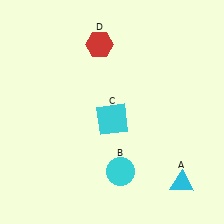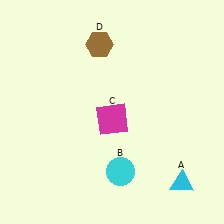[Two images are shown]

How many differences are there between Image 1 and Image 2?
There are 2 differences between the two images.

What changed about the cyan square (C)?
In Image 1, C is cyan. In Image 2, it changed to magenta.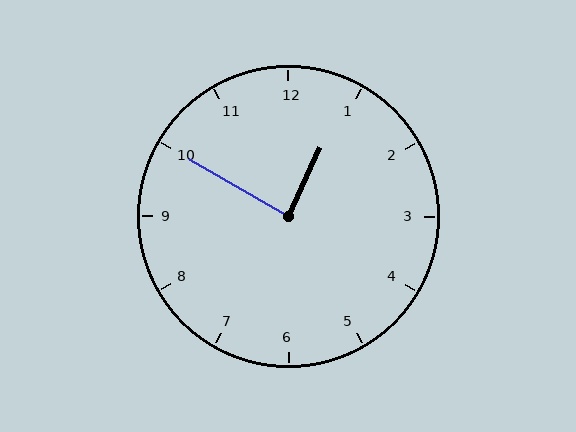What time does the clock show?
12:50.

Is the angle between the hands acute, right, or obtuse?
It is right.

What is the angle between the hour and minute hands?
Approximately 85 degrees.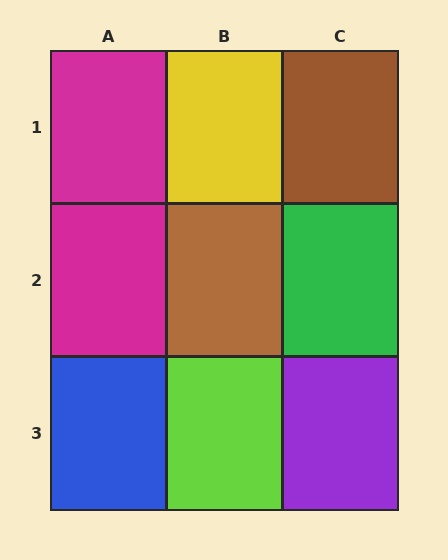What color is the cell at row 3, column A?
Blue.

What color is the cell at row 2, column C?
Green.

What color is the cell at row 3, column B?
Lime.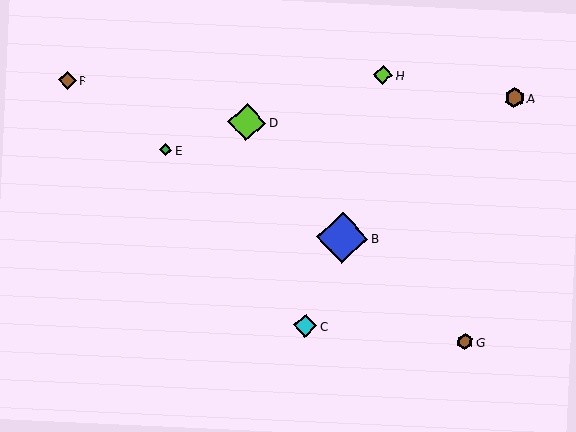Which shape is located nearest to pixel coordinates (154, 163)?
The green diamond (labeled E) at (165, 150) is nearest to that location.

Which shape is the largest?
The blue diamond (labeled B) is the largest.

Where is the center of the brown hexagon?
The center of the brown hexagon is at (465, 342).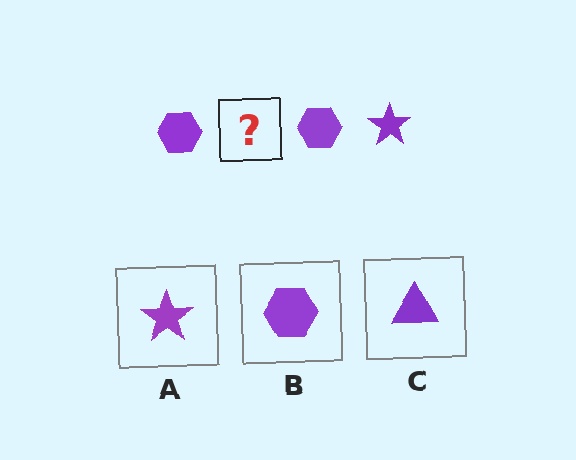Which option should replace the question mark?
Option A.